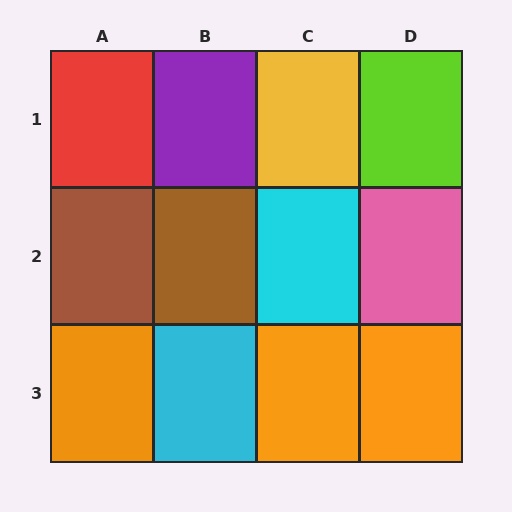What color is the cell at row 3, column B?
Cyan.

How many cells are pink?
1 cell is pink.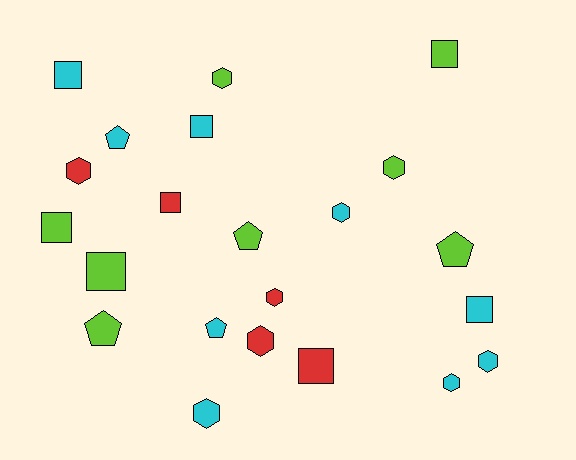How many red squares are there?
There are 2 red squares.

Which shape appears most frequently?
Hexagon, with 9 objects.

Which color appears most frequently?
Cyan, with 9 objects.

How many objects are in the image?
There are 22 objects.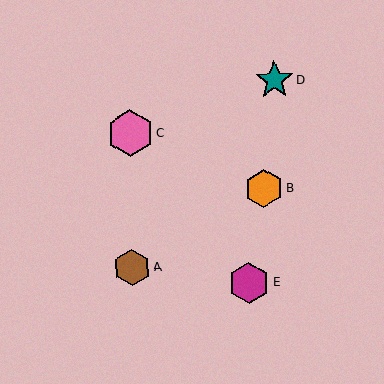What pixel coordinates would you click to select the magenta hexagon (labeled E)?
Click at (249, 283) to select the magenta hexagon E.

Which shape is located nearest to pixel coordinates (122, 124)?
The pink hexagon (labeled C) at (130, 133) is nearest to that location.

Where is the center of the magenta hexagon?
The center of the magenta hexagon is at (249, 283).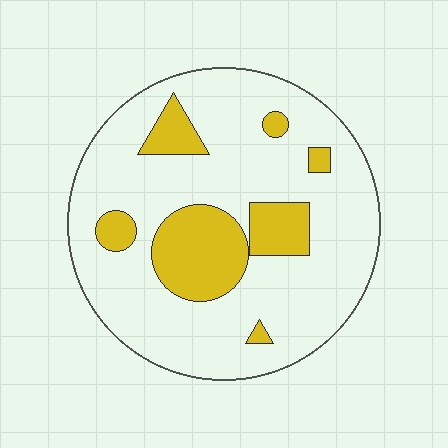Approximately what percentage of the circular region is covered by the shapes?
Approximately 20%.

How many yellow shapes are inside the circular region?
7.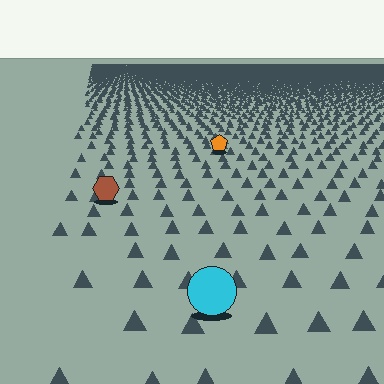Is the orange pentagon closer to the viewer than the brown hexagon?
No. The brown hexagon is closer — you can tell from the texture gradient: the ground texture is coarser near it.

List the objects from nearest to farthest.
From nearest to farthest: the cyan circle, the brown hexagon, the orange pentagon.